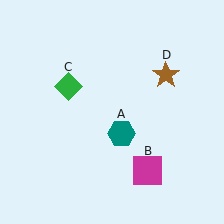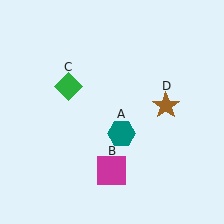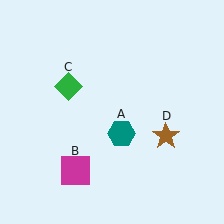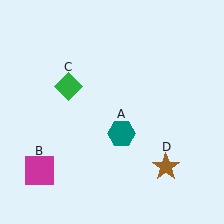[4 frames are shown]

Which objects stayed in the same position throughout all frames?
Teal hexagon (object A) and green diamond (object C) remained stationary.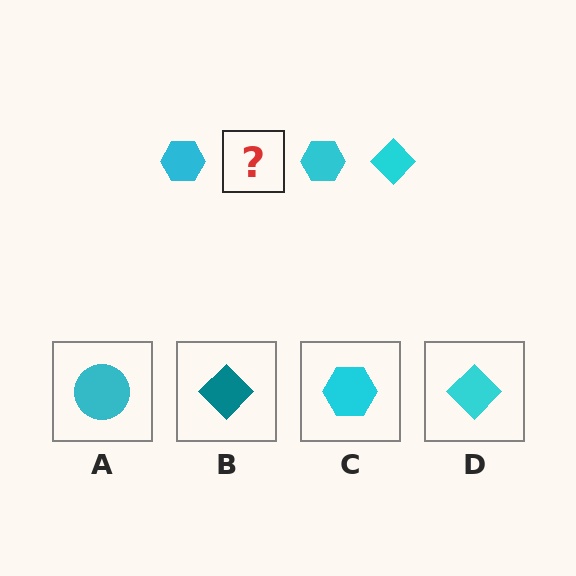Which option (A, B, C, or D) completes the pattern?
D.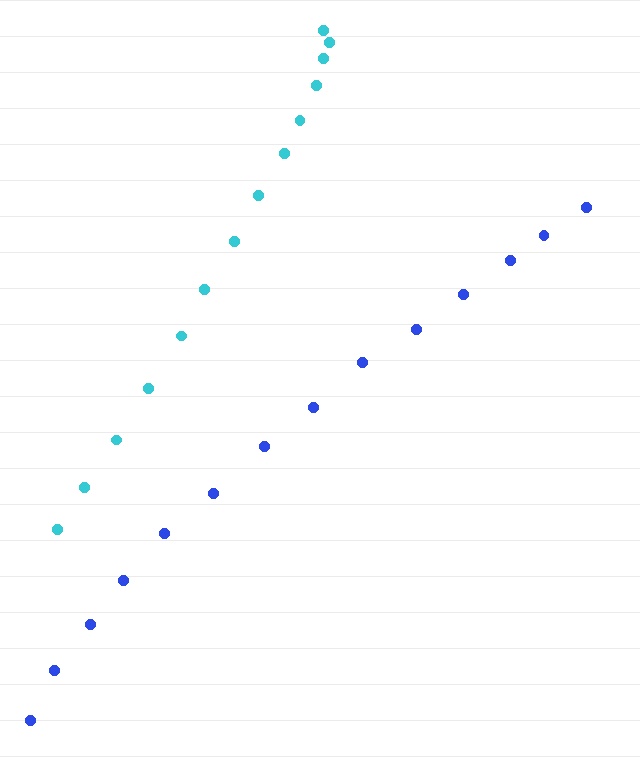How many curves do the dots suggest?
There are 2 distinct paths.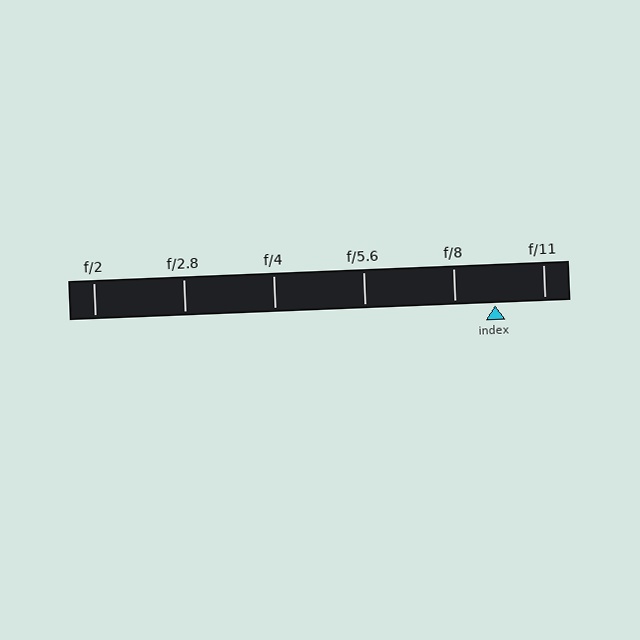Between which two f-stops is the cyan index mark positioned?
The index mark is between f/8 and f/11.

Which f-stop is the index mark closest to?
The index mark is closest to f/8.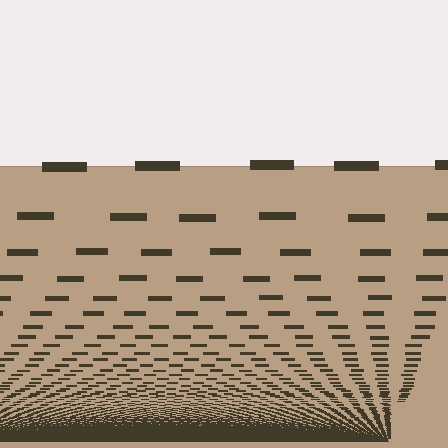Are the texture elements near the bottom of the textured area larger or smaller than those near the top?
Smaller. The gradient is inverted — elements near the bottom are smaller and denser.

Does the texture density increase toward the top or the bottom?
Density increases toward the bottom.